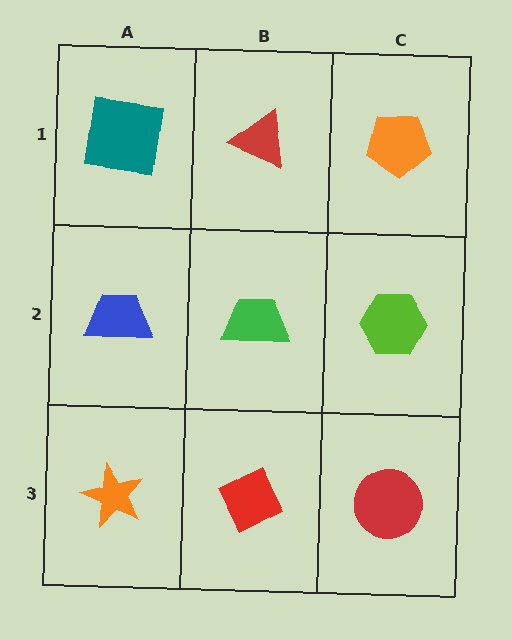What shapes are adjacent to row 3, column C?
A lime hexagon (row 2, column C), a red diamond (row 3, column B).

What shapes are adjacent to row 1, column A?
A blue trapezoid (row 2, column A), a red triangle (row 1, column B).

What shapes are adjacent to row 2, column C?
An orange pentagon (row 1, column C), a red circle (row 3, column C), a green trapezoid (row 2, column B).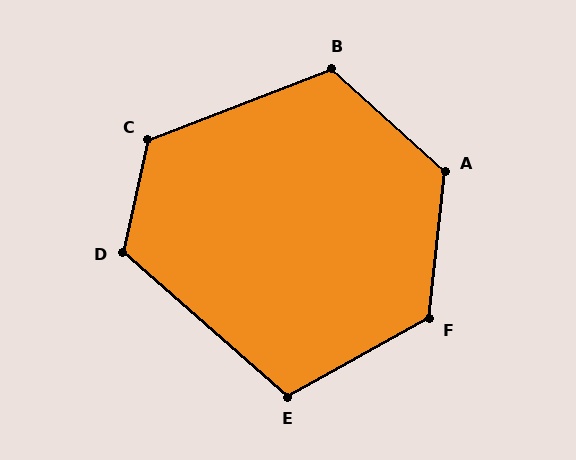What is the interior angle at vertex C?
Approximately 124 degrees (obtuse).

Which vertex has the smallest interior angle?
E, at approximately 110 degrees.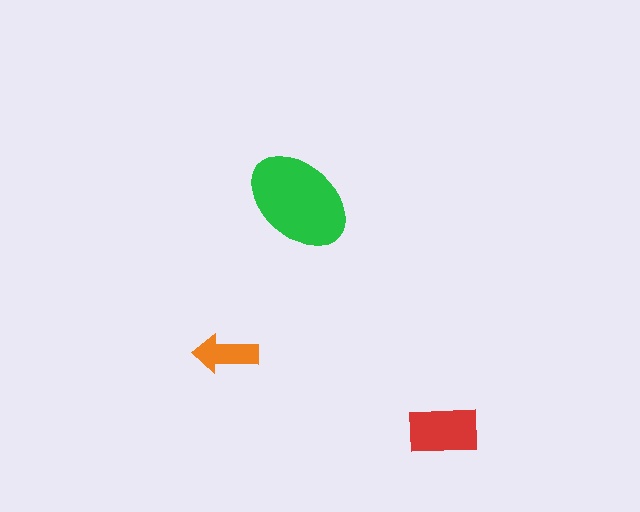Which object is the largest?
The green ellipse.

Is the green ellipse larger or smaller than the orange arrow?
Larger.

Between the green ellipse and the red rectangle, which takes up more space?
The green ellipse.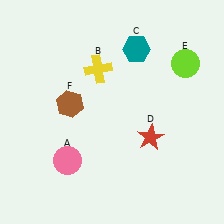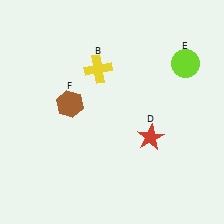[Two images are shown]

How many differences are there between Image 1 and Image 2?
There are 2 differences between the two images.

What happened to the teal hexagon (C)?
The teal hexagon (C) was removed in Image 2. It was in the top-right area of Image 1.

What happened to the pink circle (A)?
The pink circle (A) was removed in Image 2. It was in the bottom-left area of Image 1.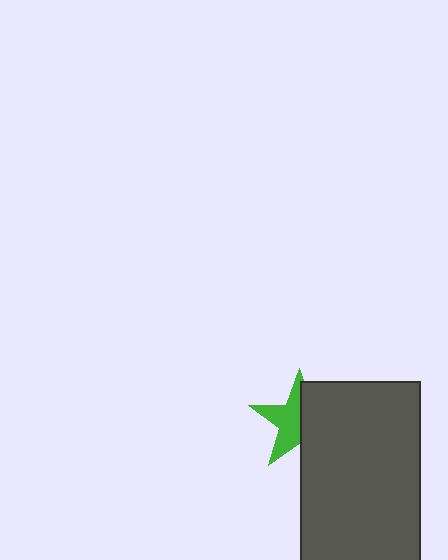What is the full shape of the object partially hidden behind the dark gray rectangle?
The partially hidden object is a green star.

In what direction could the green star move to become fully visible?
The green star could move left. That would shift it out from behind the dark gray rectangle entirely.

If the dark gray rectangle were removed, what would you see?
You would see the complete green star.